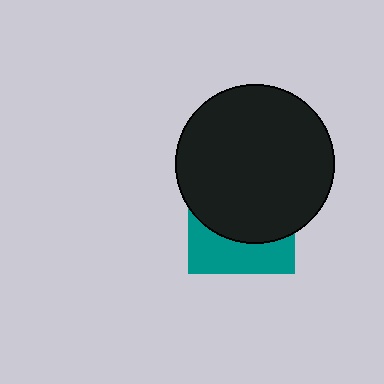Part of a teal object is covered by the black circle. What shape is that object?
It is a square.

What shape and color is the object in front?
The object in front is a black circle.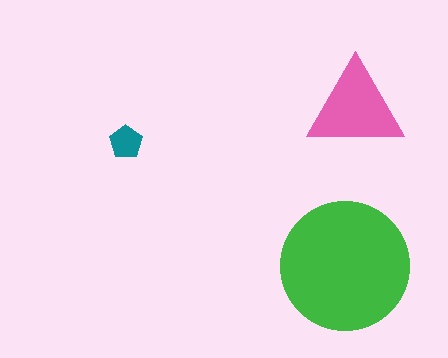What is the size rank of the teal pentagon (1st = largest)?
3rd.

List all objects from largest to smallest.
The green circle, the pink triangle, the teal pentagon.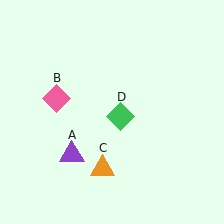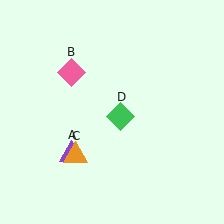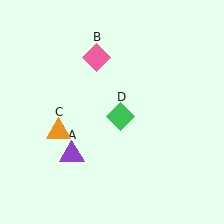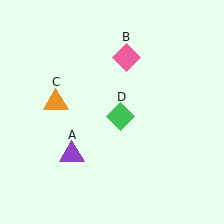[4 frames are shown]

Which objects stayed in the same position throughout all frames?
Purple triangle (object A) and green diamond (object D) remained stationary.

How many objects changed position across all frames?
2 objects changed position: pink diamond (object B), orange triangle (object C).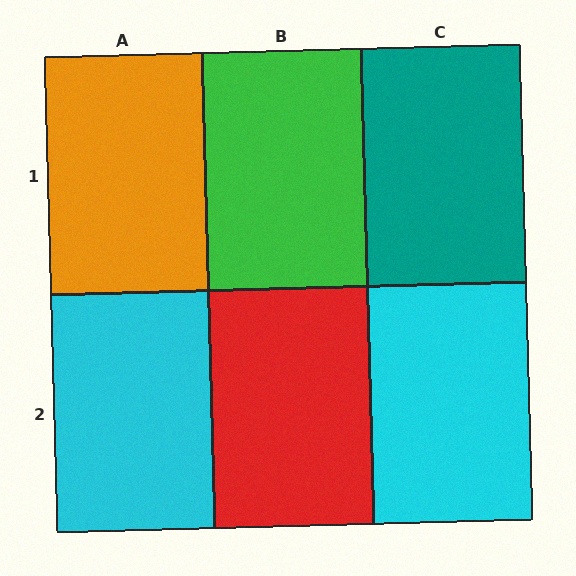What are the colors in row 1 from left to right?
Orange, green, teal.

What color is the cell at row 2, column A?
Cyan.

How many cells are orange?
1 cell is orange.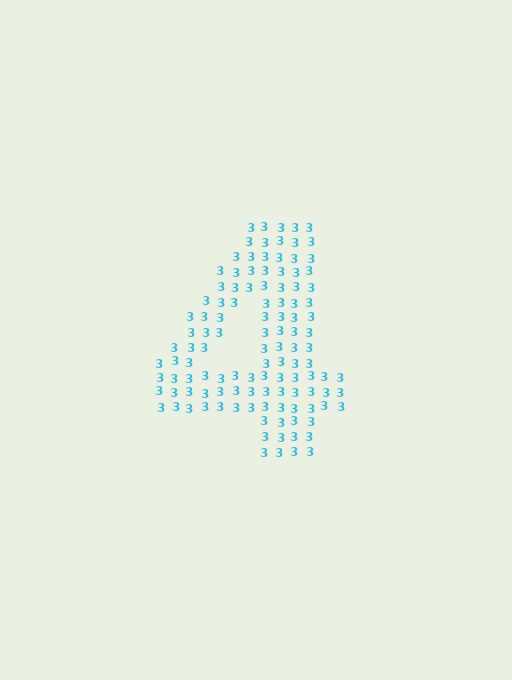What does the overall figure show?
The overall figure shows the digit 4.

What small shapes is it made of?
It is made of small digit 3's.